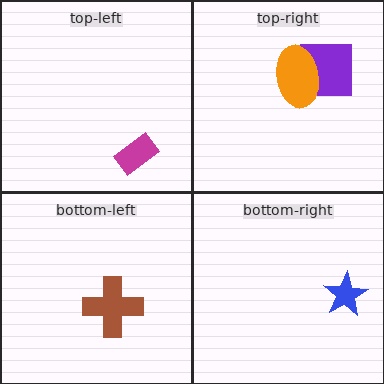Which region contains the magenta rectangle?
The top-left region.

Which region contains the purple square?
The top-right region.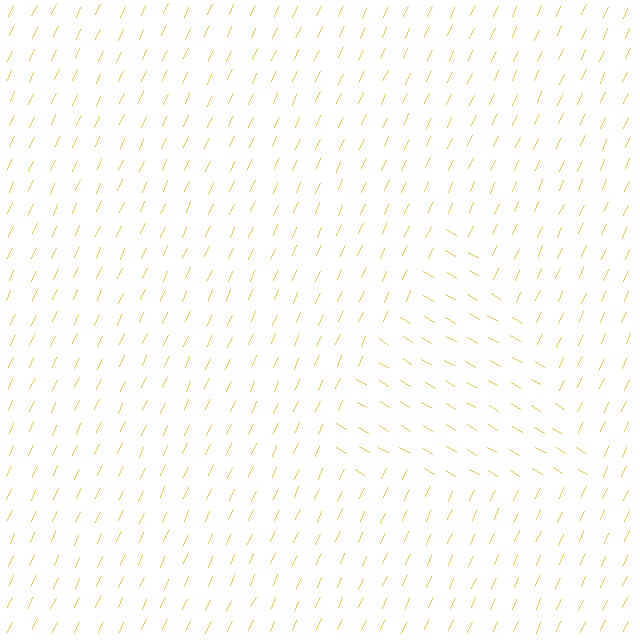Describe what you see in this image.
The image is filled with small yellow line segments. A triangle region in the image has lines oriented differently from the surrounding lines, creating a visible texture boundary.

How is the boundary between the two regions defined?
The boundary is defined purely by a change in line orientation (approximately 84 degrees difference). All lines are the same color and thickness.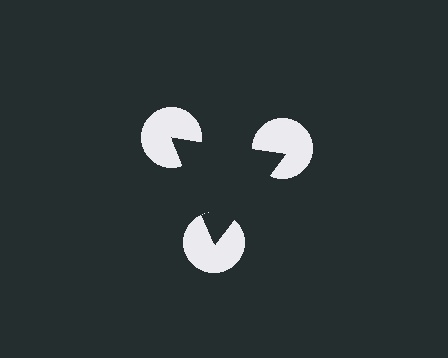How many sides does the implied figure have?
3 sides.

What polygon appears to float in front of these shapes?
An illusory triangle — its edges are inferred from the aligned wedge cuts in the pac-man discs, not physically drawn.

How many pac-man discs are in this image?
There are 3 — one at each vertex of the illusory triangle.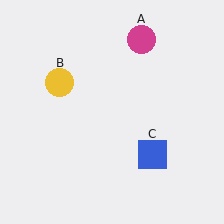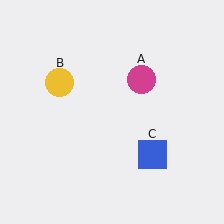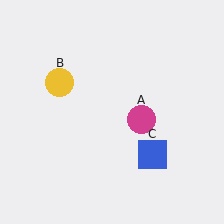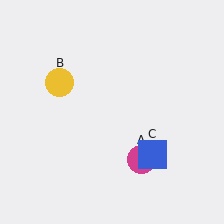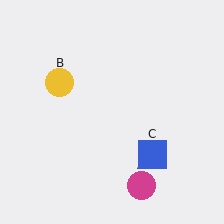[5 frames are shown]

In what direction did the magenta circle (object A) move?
The magenta circle (object A) moved down.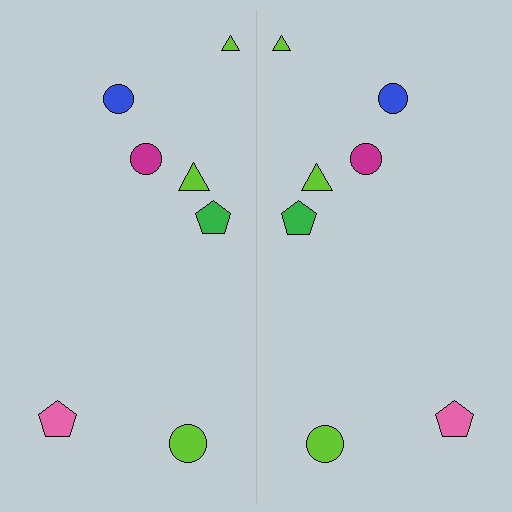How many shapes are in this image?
There are 14 shapes in this image.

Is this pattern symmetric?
Yes, this pattern has bilateral (reflection) symmetry.